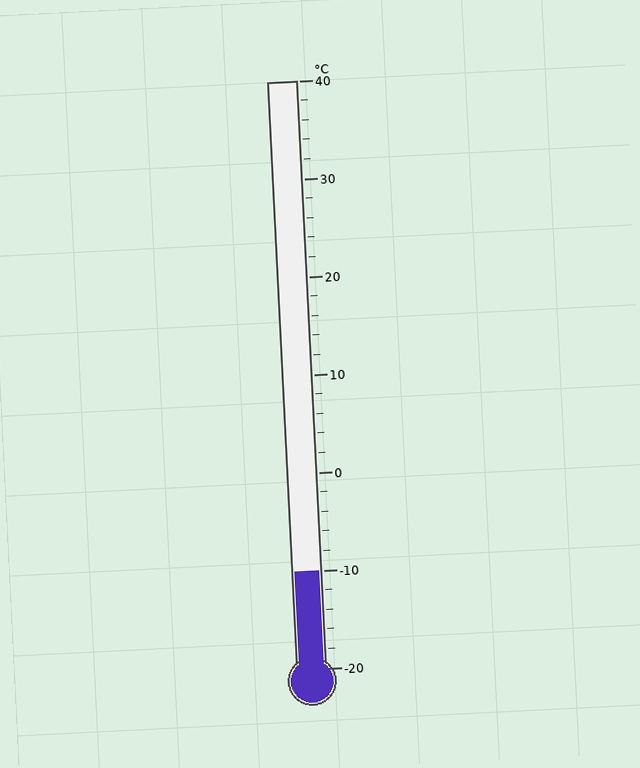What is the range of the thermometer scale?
The thermometer scale ranges from -20°C to 40°C.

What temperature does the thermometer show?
The thermometer shows approximately -10°C.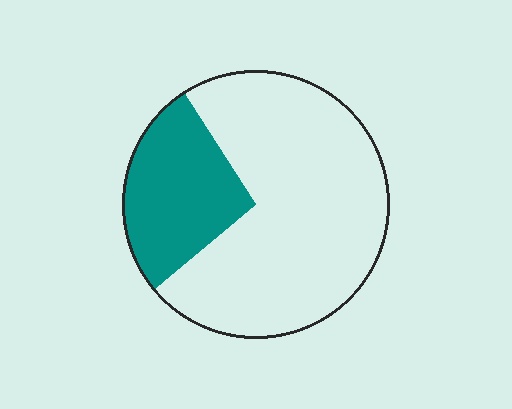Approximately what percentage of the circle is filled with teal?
Approximately 25%.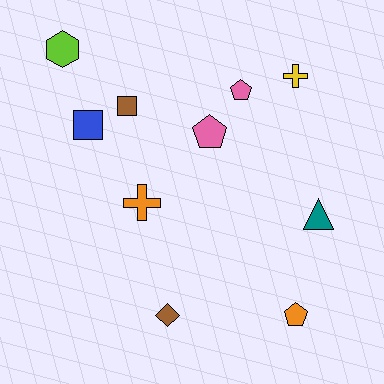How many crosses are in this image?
There are 2 crosses.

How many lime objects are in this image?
There is 1 lime object.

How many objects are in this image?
There are 10 objects.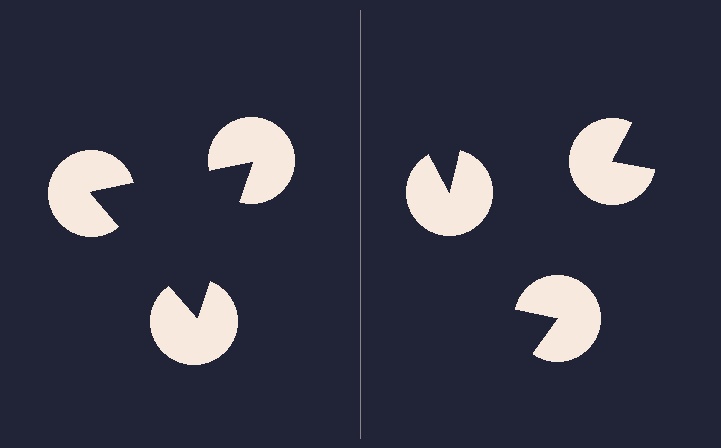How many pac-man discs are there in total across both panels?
6 — 3 on each side.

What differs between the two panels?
The pac-man discs are positioned identically on both sides; only the wedge orientations differ. On the left they align to a triangle; on the right they are misaligned.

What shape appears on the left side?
An illusory triangle.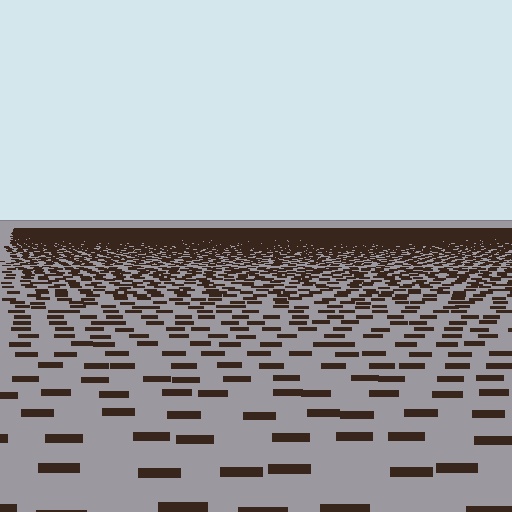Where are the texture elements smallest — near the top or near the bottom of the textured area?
Near the top.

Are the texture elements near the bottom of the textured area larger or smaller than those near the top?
Larger. Near the bottom, elements are closer to the viewer and appear at a bigger on-screen size.